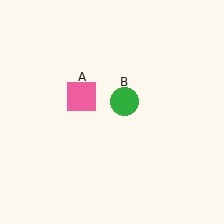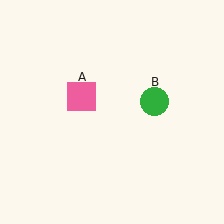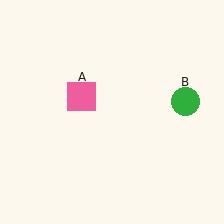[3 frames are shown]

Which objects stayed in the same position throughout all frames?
Pink square (object A) remained stationary.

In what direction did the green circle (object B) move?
The green circle (object B) moved right.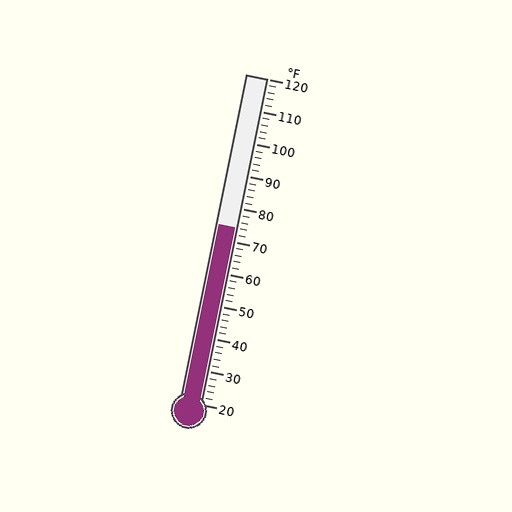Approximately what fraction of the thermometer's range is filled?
The thermometer is filled to approximately 55% of its range.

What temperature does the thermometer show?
The thermometer shows approximately 74°F.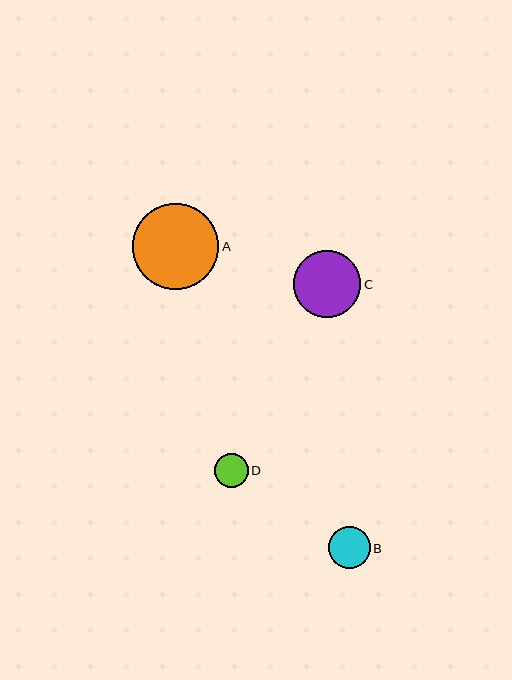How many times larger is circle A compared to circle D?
Circle A is approximately 2.5 times the size of circle D.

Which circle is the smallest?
Circle D is the smallest with a size of approximately 34 pixels.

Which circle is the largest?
Circle A is the largest with a size of approximately 86 pixels.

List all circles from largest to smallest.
From largest to smallest: A, C, B, D.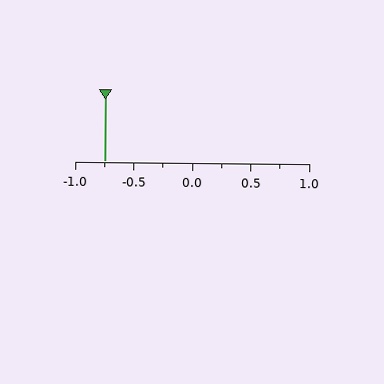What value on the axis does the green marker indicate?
The marker indicates approximately -0.75.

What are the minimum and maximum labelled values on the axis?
The axis runs from -1.0 to 1.0.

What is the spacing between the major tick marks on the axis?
The major ticks are spaced 0.5 apart.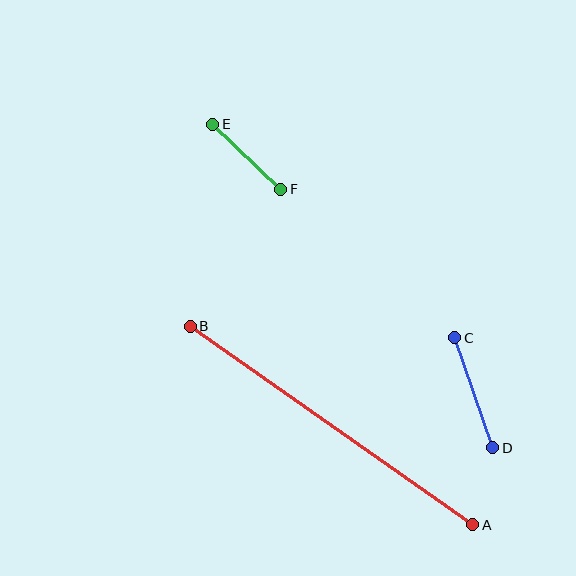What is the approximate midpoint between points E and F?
The midpoint is at approximately (247, 157) pixels.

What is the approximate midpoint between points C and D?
The midpoint is at approximately (474, 393) pixels.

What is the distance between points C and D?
The distance is approximately 116 pixels.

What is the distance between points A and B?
The distance is approximately 345 pixels.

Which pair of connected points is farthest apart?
Points A and B are farthest apart.